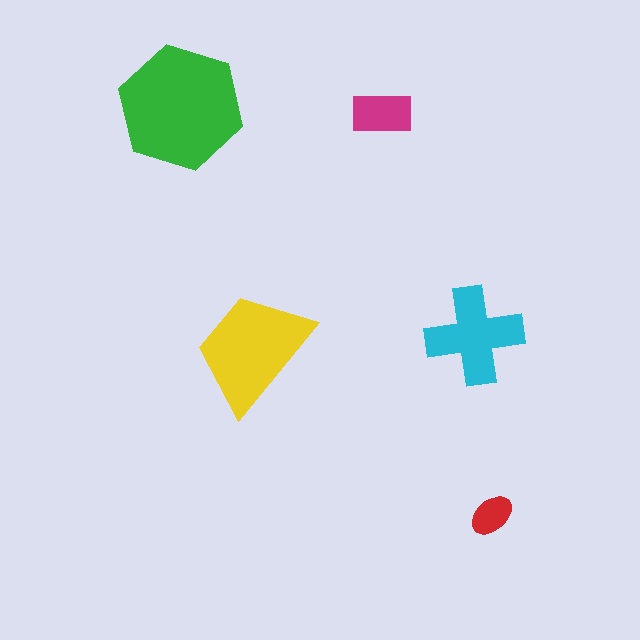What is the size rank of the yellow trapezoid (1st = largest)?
2nd.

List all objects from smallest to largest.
The red ellipse, the magenta rectangle, the cyan cross, the yellow trapezoid, the green hexagon.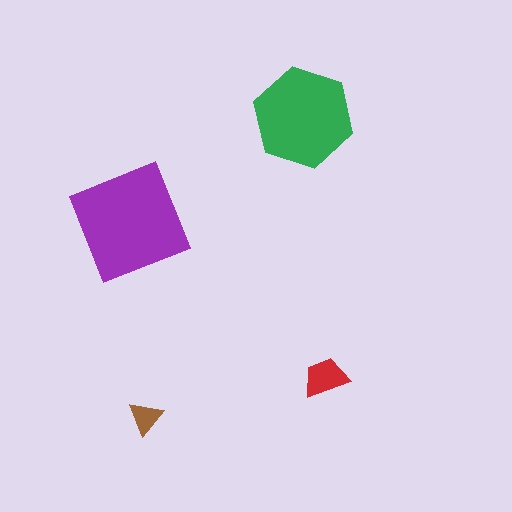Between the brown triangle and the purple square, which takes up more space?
The purple square.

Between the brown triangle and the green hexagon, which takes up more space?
The green hexagon.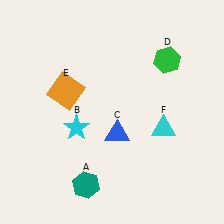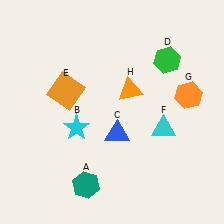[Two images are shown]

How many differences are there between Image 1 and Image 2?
There are 2 differences between the two images.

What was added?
An orange hexagon (G), an orange triangle (H) were added in Image 2.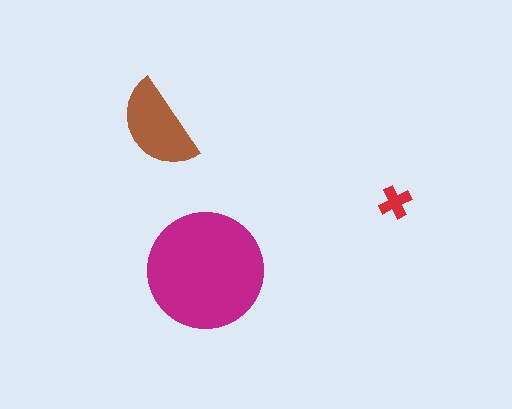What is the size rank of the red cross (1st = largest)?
3rd.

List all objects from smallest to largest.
The red cross, the brown semicircle, the magenta circle.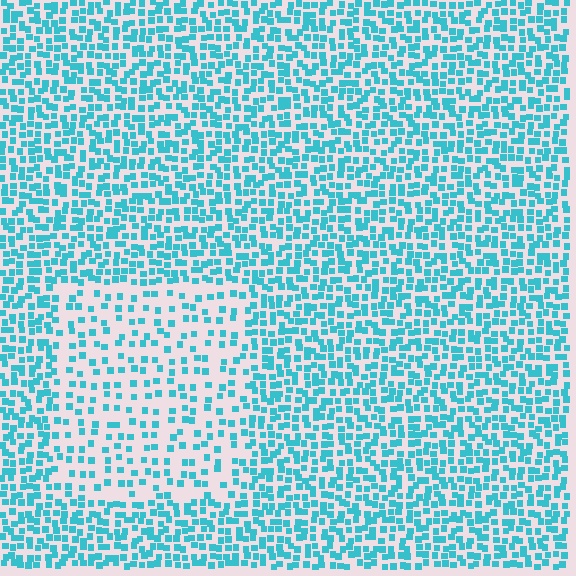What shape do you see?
I see a rectangle.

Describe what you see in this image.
The image contains small cyan elements arranged at two different densities. A rectangle-shaped region is visible where the elements are less densely packed than the surrounding area.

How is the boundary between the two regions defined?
The boundary is defined by a change in element density (approximately 2.1x ratio). All elements are the same color, size, and shape.